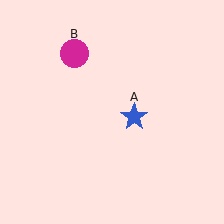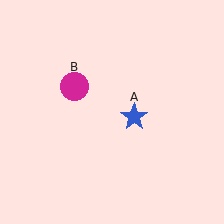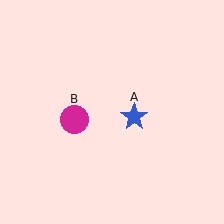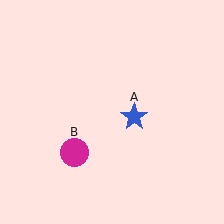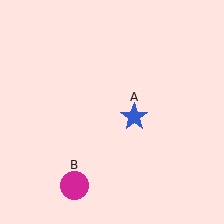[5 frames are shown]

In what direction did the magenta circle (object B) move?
The magenta circle (object B) moved down.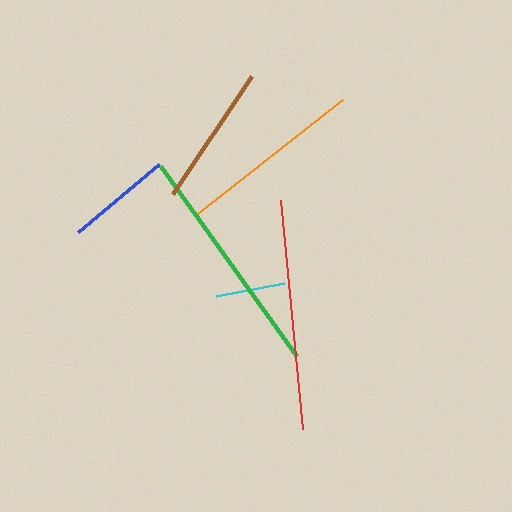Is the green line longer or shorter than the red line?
The green line is longer than the red line.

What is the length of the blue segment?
The blue segment is approximately 105 pixels long.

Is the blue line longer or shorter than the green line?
The green line is longer than the blue line.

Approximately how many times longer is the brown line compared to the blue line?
The brown line is approximately 1.3 times the length of the blue line.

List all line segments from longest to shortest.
From longest to shortest: green, red, orange, brown, blue, cyan.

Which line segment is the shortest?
The cyan line is the shortest at approximately 69 pixels.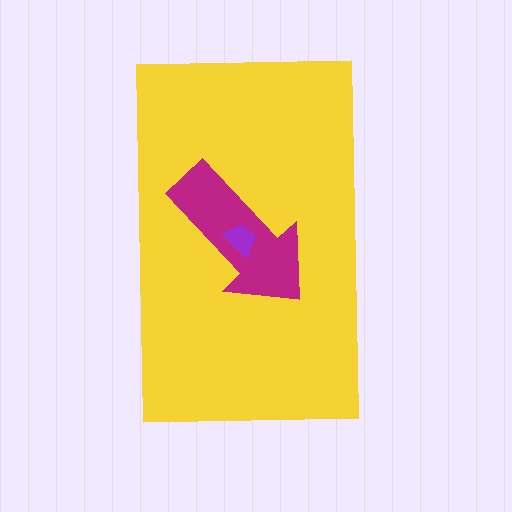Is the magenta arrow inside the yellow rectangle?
Yes.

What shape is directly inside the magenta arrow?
The purple trapezoid.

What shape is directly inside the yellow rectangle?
The magenta arrow.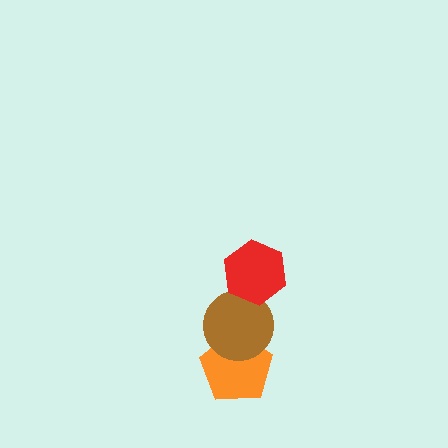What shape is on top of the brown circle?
The red hexagon is on top of the brown circle.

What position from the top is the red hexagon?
The red hexagon is 1st from the top.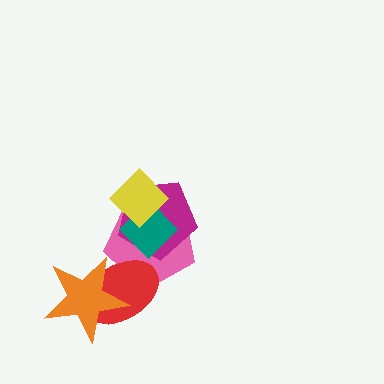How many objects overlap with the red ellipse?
2 objects overlap with the red ellipse.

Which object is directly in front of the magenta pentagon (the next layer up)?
The teal diamond is directly in front of the magenta pentagon.